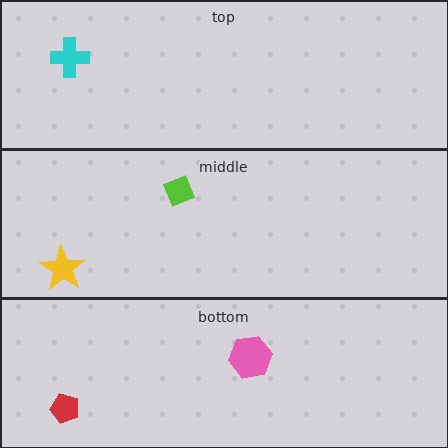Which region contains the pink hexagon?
The bottom region.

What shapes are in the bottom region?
The pink hexagon, the red pentagon.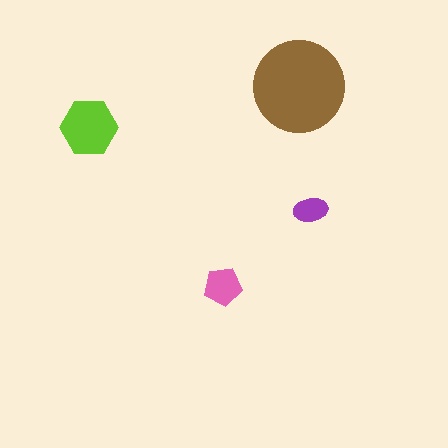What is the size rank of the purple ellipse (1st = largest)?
4th.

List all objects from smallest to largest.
The purple ellipse, the pink pentagon, the lime hexagon, the brown circle.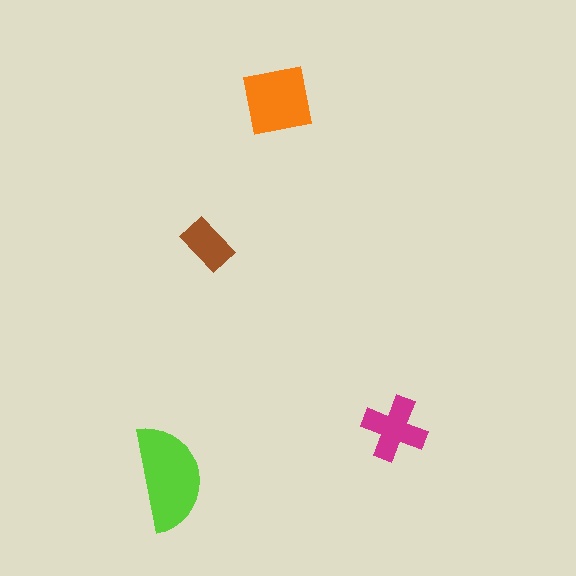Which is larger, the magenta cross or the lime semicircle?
The lime semicircle.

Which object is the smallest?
The brown rectangle.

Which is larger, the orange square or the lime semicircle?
The lime semicircle.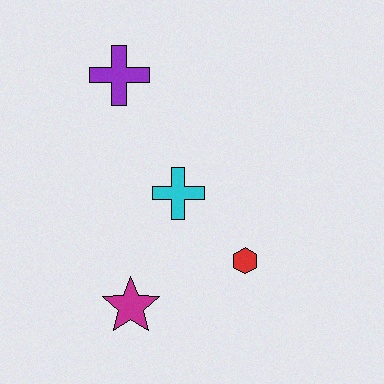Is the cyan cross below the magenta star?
No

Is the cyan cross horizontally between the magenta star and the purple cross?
No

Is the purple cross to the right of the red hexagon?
No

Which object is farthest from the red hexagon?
The purple cross is farthest from the red hexagon.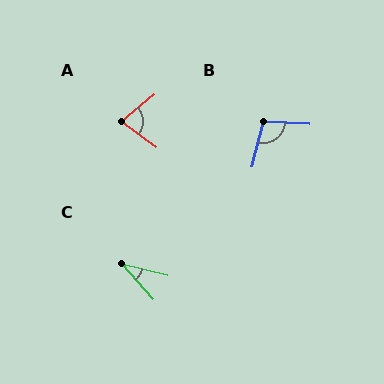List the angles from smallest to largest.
C (34°), A (77°), B (102°).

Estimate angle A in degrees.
Approximately 77 degrees.